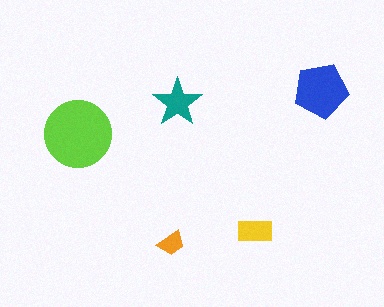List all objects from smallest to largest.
The orange trapezoid, the yellow rectangle, the teal star, the blue pentagon, the lime circle.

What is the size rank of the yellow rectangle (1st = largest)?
4th.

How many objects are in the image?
There are 5 objects in the image.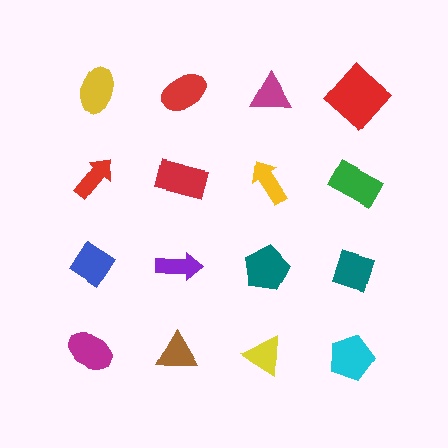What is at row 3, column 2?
A purple arrow.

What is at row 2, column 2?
A red rectangle.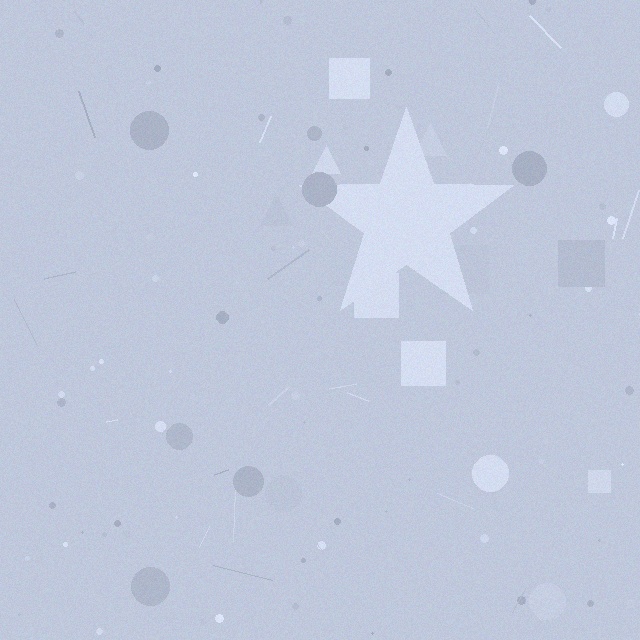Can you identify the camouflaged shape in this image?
The camouflaged shape is a star.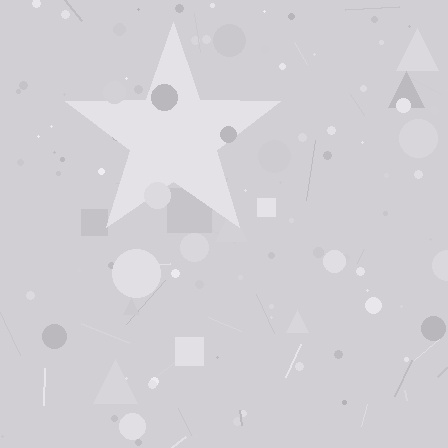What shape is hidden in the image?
A star is hidden in the image.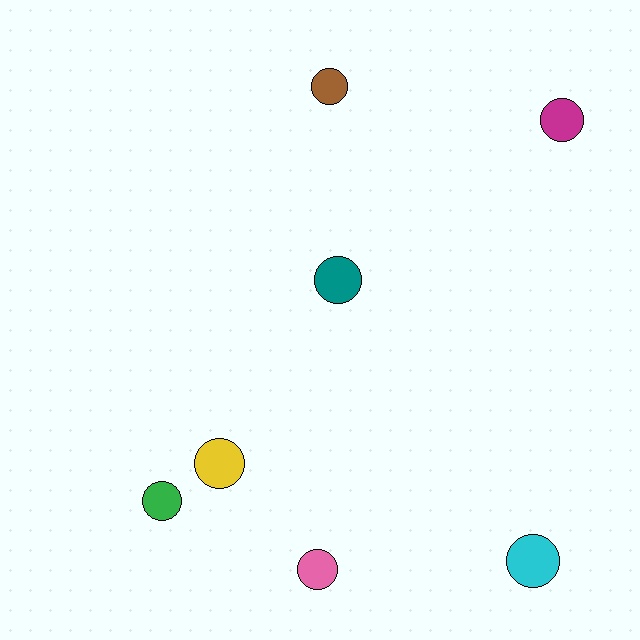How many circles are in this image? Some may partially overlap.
There are 7 circles.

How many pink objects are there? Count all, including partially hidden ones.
There is 1 pink object.